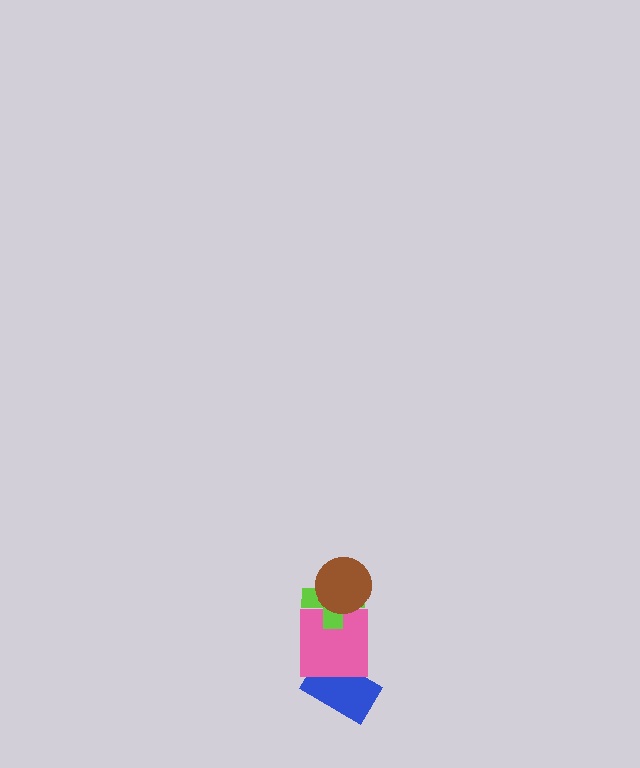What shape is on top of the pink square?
The lime cross is on top of the pink square.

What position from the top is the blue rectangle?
The blue rectangle is 4th from the top.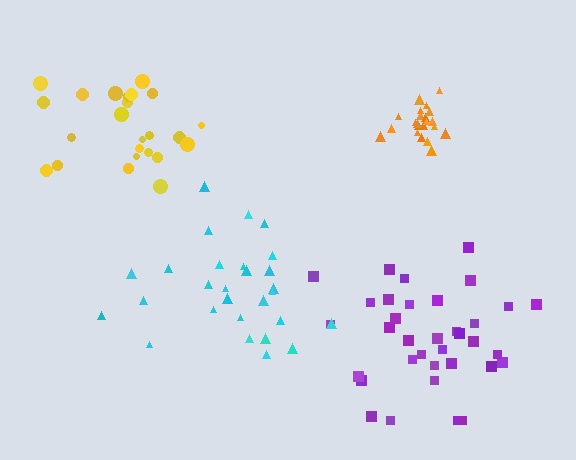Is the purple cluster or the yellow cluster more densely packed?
Purple.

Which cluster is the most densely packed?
Orange.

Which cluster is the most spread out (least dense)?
Yellow.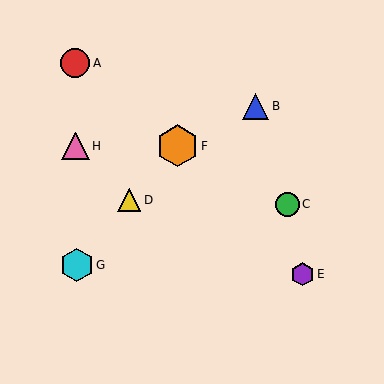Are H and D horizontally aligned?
No, H is at y≈146 and D is at y≈200.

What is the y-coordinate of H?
Object H is at y≈146.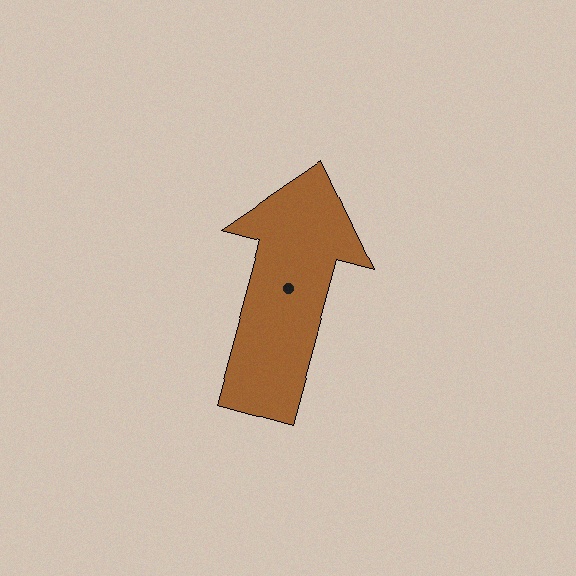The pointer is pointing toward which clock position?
Roughly 1 o'clock.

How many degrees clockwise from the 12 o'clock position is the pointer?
Approximately 15 degrees.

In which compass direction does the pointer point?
North.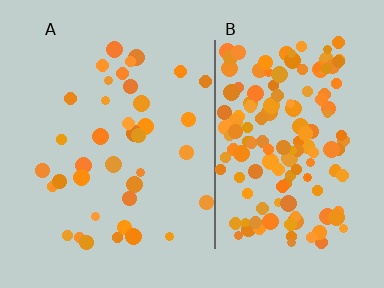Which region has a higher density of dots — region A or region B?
B (the right).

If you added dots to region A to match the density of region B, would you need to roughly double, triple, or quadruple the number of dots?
Approximately quadruple.